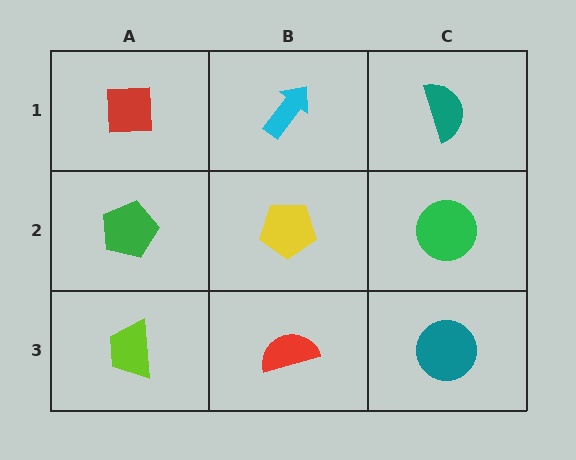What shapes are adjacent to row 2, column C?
A teal semicircle (row 1, column C), a teal circle (row 3, column C), a yellow pentagon (row 2, column B).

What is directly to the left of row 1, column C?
A cyan arrow.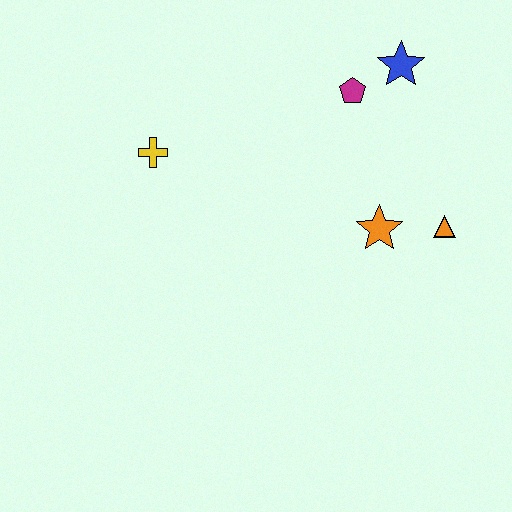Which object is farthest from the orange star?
The yellow cross is farthest from the orange star.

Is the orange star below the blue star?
Yes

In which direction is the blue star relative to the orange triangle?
The blue star is above the orange triangle.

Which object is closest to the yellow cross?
The magenta pentagon is closest to the yellow cross.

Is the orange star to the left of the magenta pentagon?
No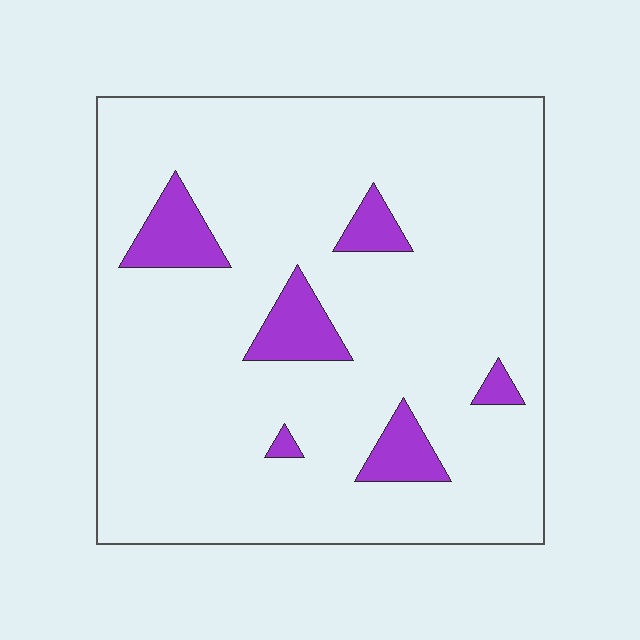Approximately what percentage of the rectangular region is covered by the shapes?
Approximately 10%.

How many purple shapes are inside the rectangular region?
6.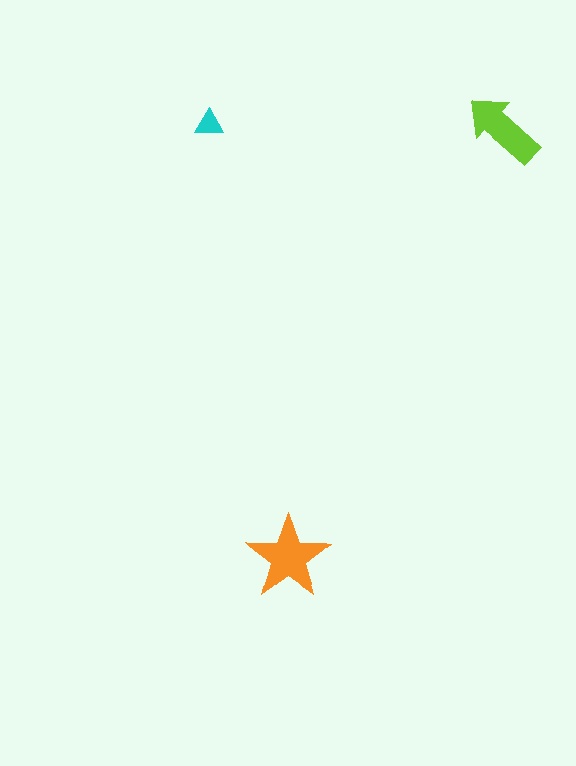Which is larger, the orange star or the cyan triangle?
The orange star.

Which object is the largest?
The orange star.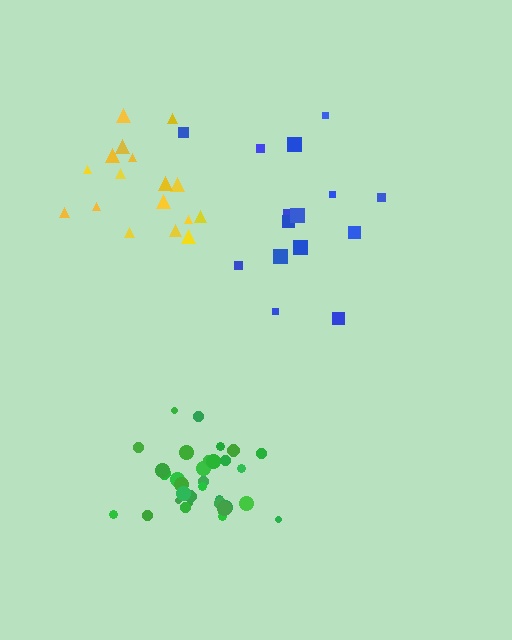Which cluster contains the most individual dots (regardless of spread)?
Green (34).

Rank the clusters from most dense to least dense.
green, yellow, blue.